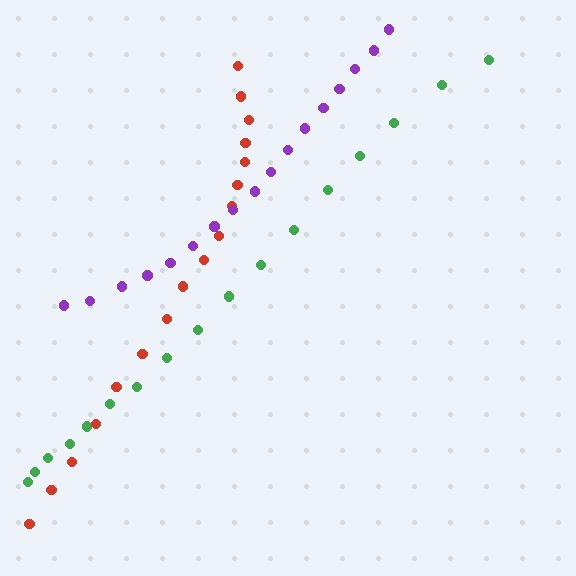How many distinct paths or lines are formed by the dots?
There are 3 distinct paths.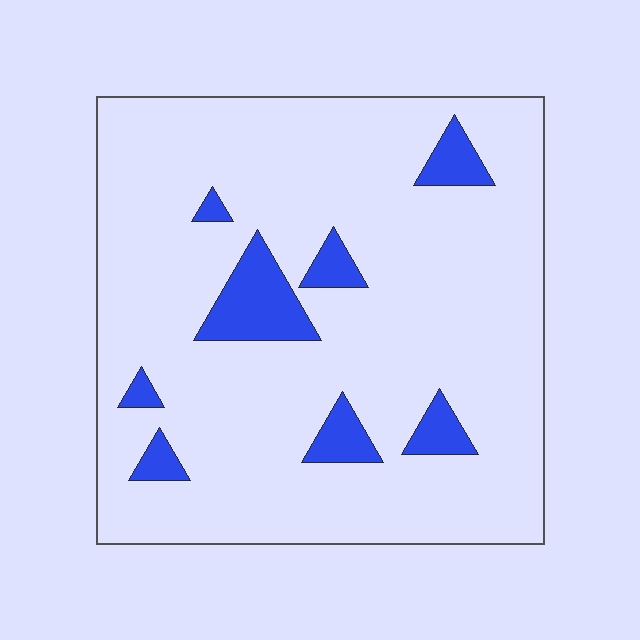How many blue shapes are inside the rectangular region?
8.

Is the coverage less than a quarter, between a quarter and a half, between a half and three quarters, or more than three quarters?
Less than a quarter.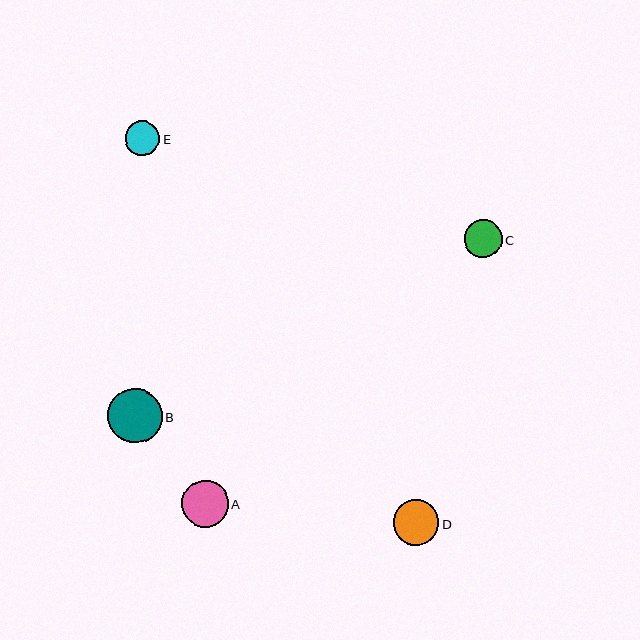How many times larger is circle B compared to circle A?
Circle B is approximately 1.2 times the size of circle A.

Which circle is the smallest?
Circle E is the smallest with a size of approximately 35 pixels.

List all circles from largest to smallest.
From largest to smallest: B, A, D, C, E.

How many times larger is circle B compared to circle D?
Circle B is approximately 1.2 times the size of circle D.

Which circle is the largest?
Circle B is the largest with a size of approximately 55 pixels.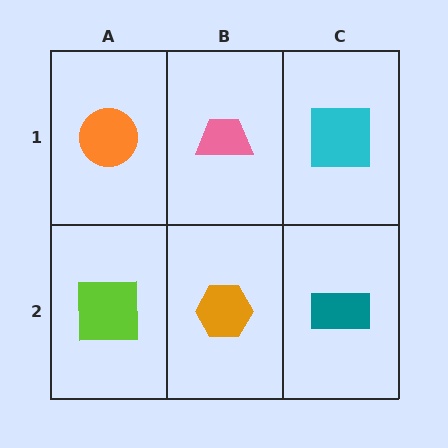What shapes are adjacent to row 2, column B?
A pink trapezoid (row 1, column B), a lime square (row 2, column A), a teal rectangle (row 2, column C).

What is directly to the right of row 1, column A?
A pink trapezoid.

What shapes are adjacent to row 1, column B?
An orange hexagon (row 2, column B), an orange circle (row 1, column A), a cyan square (row 1, column C).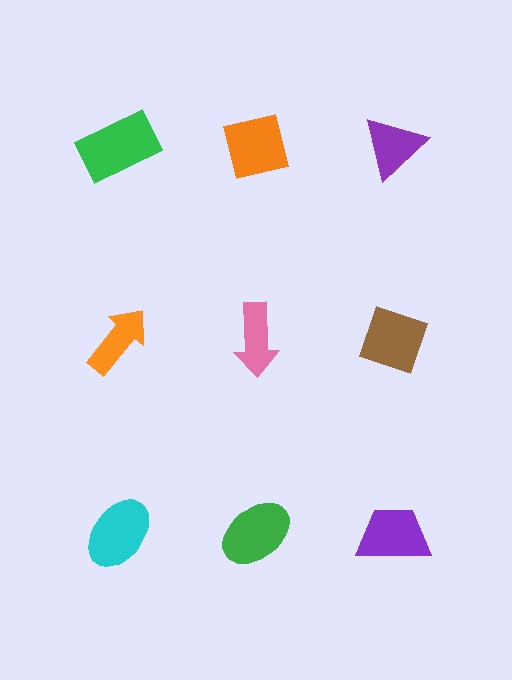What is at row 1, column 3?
A purple triangle.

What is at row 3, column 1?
A cyan ellipse.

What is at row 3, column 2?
A green ellipse.